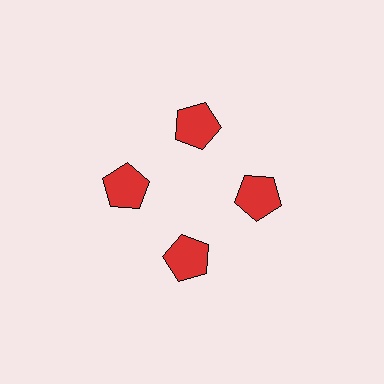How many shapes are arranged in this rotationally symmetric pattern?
There are 4 shapes, arranged in 4 groups of 1.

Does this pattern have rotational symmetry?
Yes, this pattern has 4-fold rotational symmetry. It looks the same after rotating 90 degrees around the center.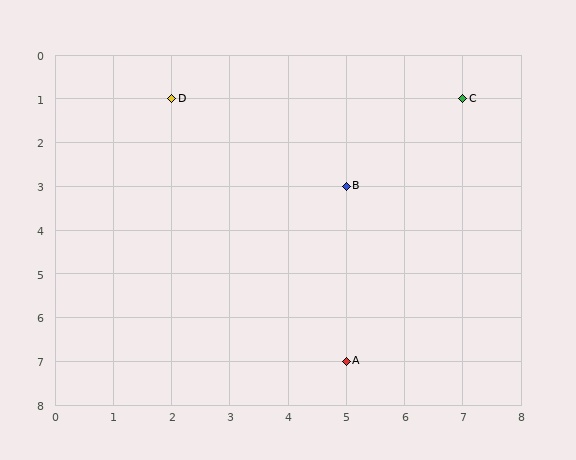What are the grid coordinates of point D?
Point D is at grid coordinates (2, 1).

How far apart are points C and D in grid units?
Points C and D are 5 columns apart.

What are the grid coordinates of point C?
Point C is at grid coordinates (7, 1).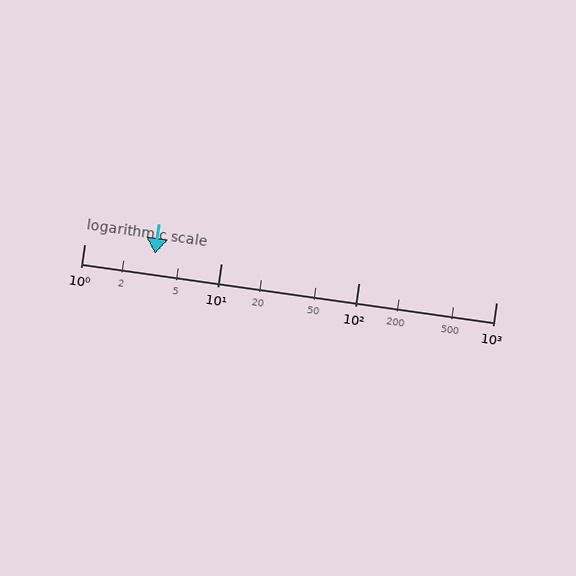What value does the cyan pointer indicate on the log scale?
The pointer indicates approximately 3.3.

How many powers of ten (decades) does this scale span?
The scale spans 3 decades, from 1 to 1000.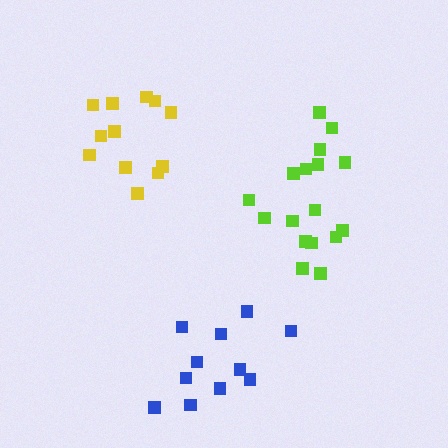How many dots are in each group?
Group 1: 17 dots, Group 2: 11 dots, Group 3: 12 dots (40 total).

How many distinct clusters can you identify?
There are 3 distinct clusters.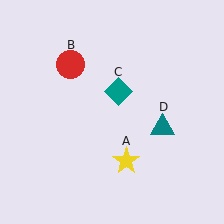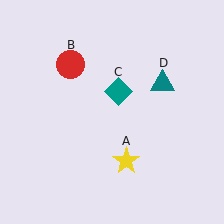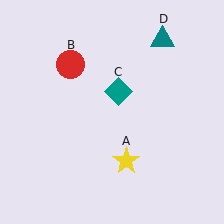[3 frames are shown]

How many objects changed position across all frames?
1 object changed position: teal triangle (object D).